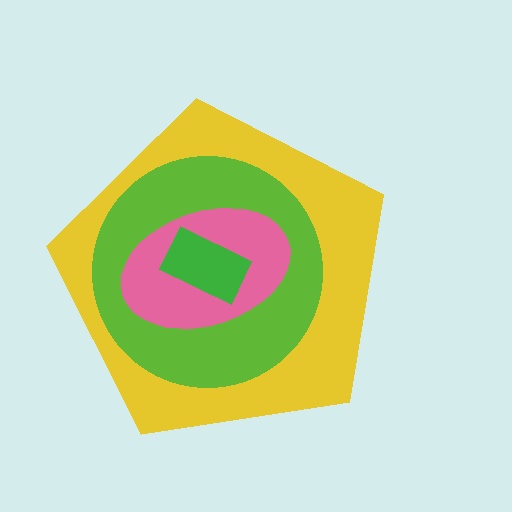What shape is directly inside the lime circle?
The pink ellipse.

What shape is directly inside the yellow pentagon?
The lime circle.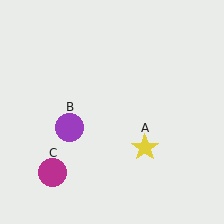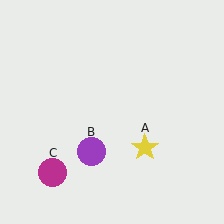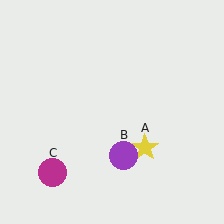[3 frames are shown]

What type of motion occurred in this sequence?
The purple circle (object B) rotated counterclockwise around the center of the scene.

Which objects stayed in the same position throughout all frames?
Yellow star (object A) and magenta circle (object C) remained stationary.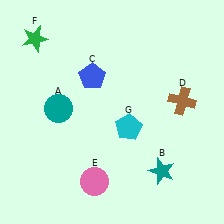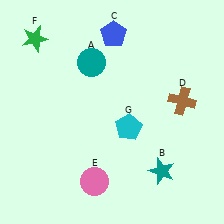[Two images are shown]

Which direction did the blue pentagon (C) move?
The blue pentagon (C) moved up.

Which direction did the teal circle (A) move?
The teal circle (A) moved up.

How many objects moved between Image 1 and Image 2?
2 objects moved between the two images.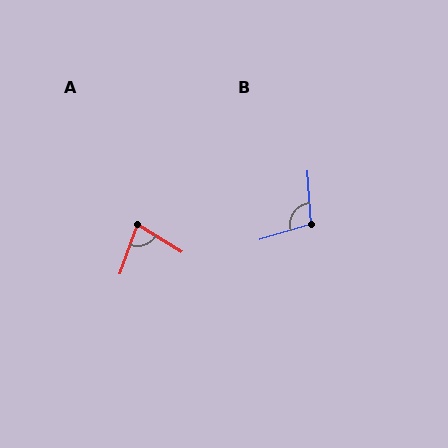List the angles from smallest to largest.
A (78°), B (103°).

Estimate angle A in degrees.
Approximately 78 degrees.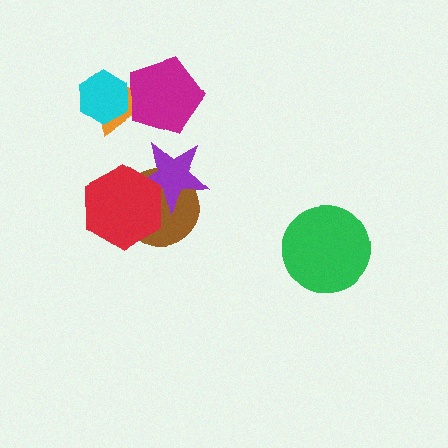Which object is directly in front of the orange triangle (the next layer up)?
The magenta pentagon is directly in front of the orange triangle.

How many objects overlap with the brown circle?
2 objects overlap with the brown circle.